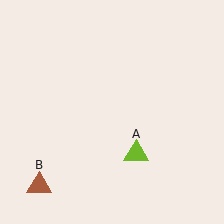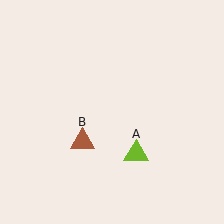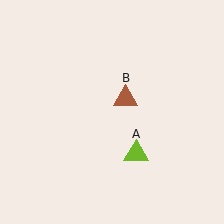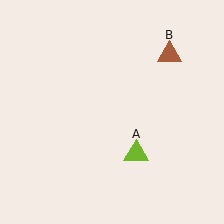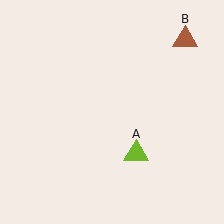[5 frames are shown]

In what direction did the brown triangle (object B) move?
The brown triangle (object B) moved up and to the right.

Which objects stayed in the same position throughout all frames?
Lime triangle (object A) remained stationary.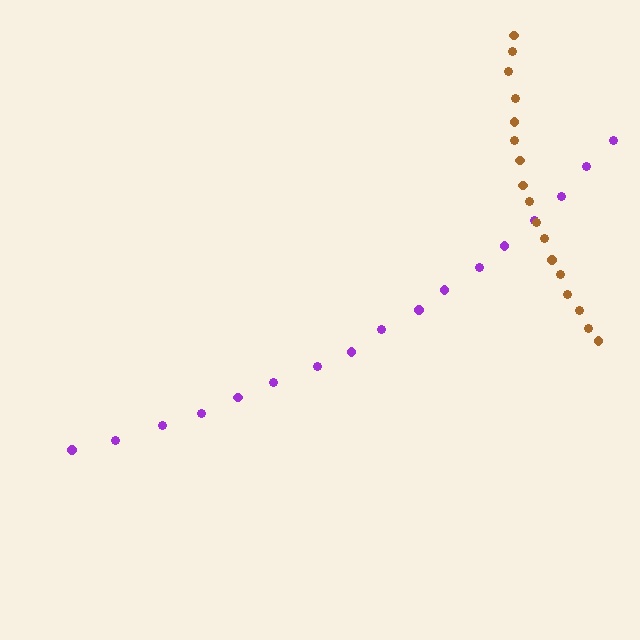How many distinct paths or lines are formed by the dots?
There are 2 distinct paths.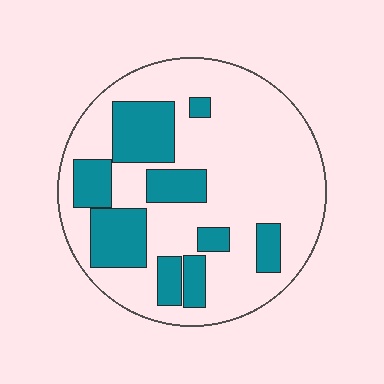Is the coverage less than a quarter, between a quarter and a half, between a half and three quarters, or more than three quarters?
Between a quarter and a half.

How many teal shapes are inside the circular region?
9.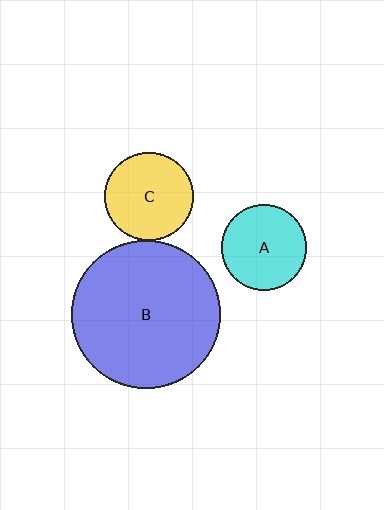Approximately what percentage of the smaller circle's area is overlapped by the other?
Approximately 5%.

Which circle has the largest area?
Circle B (blue).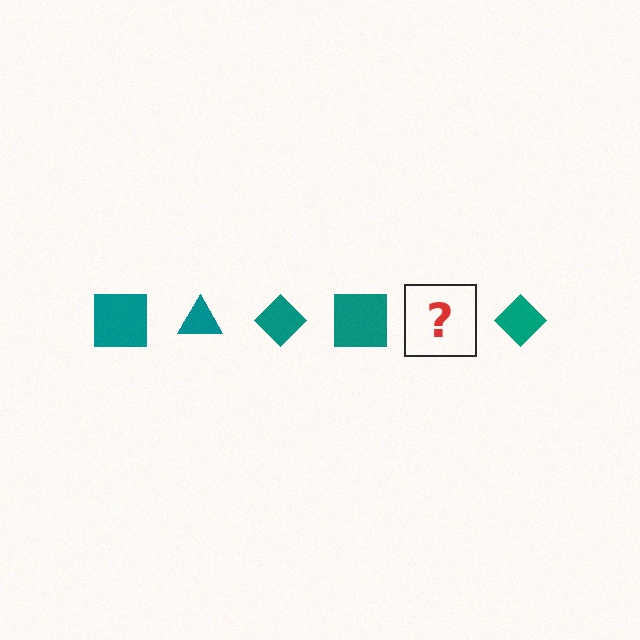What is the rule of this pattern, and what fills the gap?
The rule is that the pattern cycles through square, triangle, diamond shapes in teal. The gap should be filled with a teal triangle.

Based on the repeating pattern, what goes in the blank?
The blank should be a teal triangle.